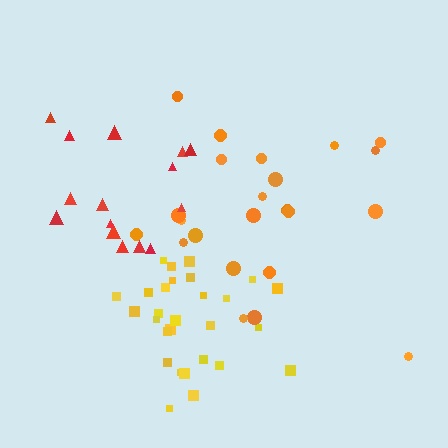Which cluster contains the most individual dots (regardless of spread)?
Yellow (28).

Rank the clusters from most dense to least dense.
yellow, red, orange.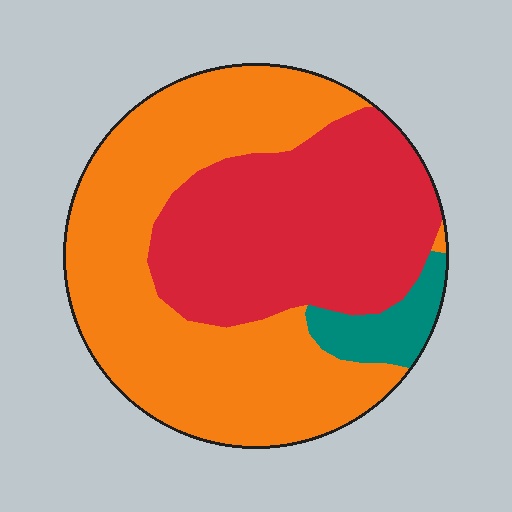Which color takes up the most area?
Orange, at roughly 55%.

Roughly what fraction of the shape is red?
Red takes up about two fifths (2/5) of the shape.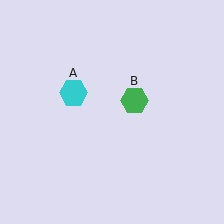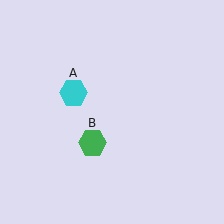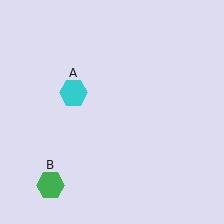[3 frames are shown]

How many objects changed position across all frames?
1 object changed position: green hexagon (object B).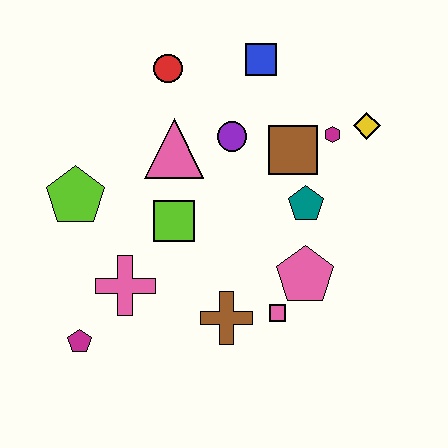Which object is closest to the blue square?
The purple circle is closest to the blue square.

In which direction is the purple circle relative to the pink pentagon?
The purple circle is above the pink pentagon.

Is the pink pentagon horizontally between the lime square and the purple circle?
No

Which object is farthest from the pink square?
The red circle is farthest from the pink square.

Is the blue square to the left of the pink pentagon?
Yes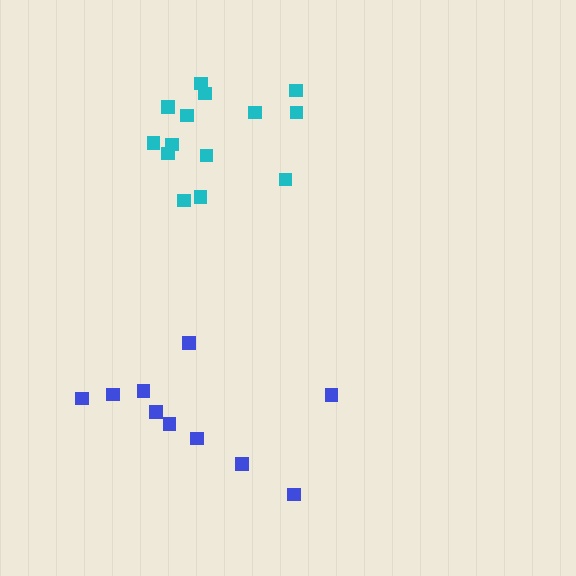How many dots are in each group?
Group 1: 14 dots, Group 2: 10 dots (24 total).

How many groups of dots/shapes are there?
There are 2 groups.